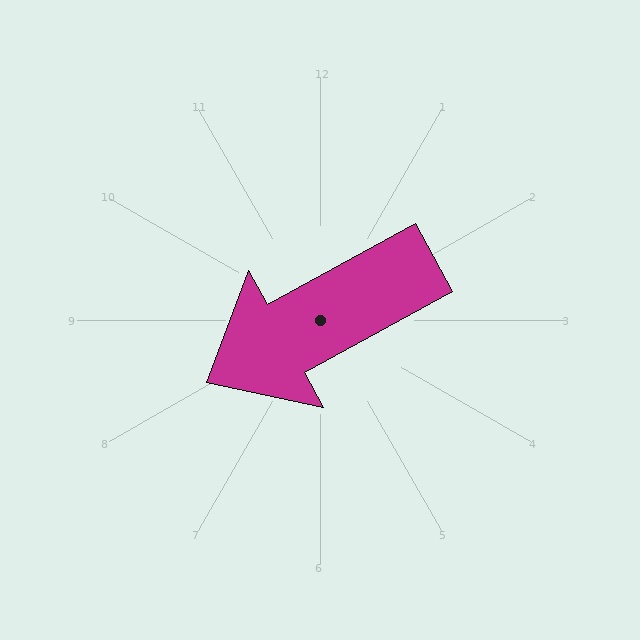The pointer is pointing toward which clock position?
Roughly 8 o'clock.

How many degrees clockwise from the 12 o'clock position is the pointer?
Approximately 241 degrees.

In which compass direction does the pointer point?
Southwest.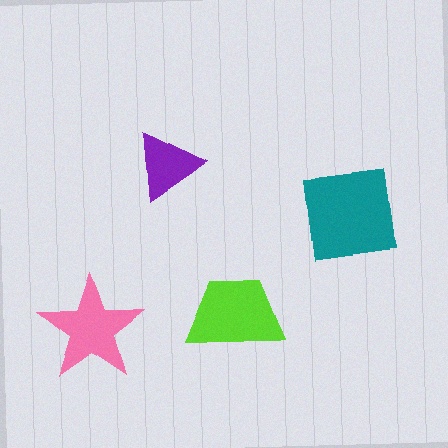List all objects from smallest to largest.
The purple triangle, the pink star, the lime trapezoid, the teal square.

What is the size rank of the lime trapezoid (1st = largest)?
2nd.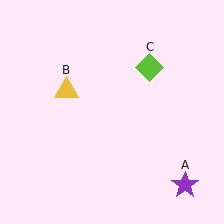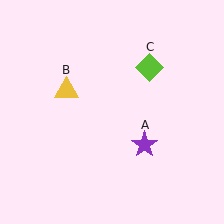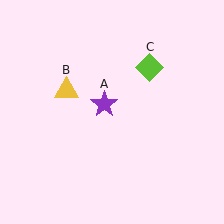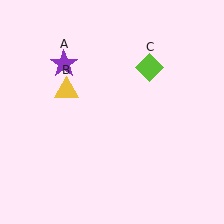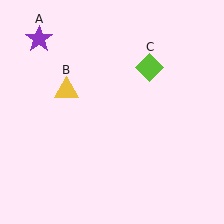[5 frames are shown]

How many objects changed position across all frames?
1 object changed position: purple star (object A).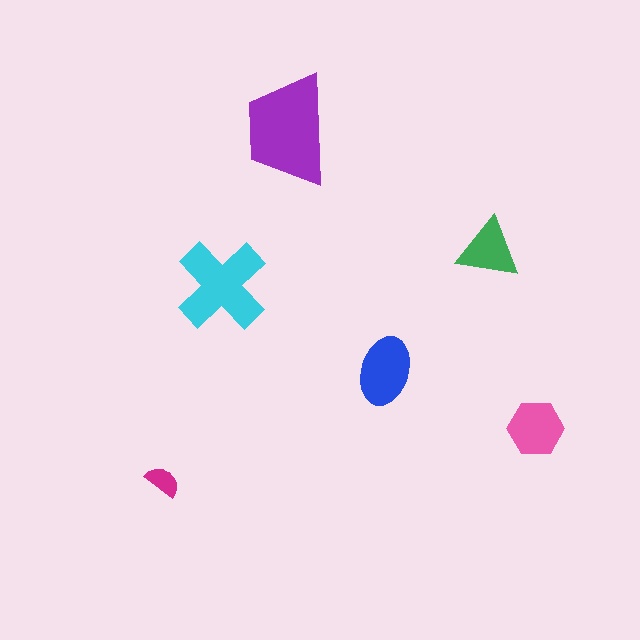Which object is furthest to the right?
The pink hexagon is rightmost.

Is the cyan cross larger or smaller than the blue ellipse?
Larger.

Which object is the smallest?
The magenta semicircle.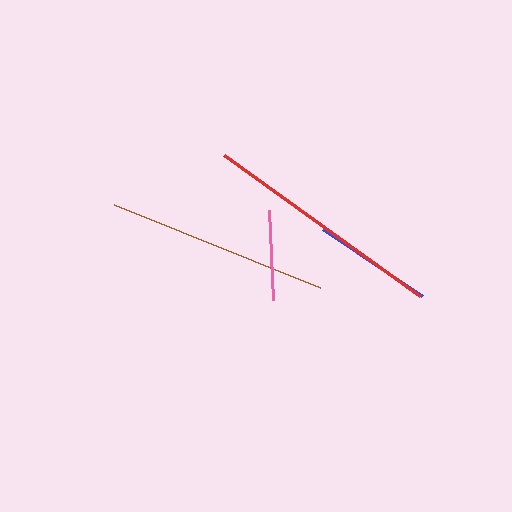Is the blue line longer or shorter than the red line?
The red line is longer than the blue line.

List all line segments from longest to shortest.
From longest to shortest: red, brown, blue, pink.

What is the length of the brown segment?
The brown segment is approximately 222 pixels long.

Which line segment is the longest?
The red line is the longest at approximately 242 pixels.